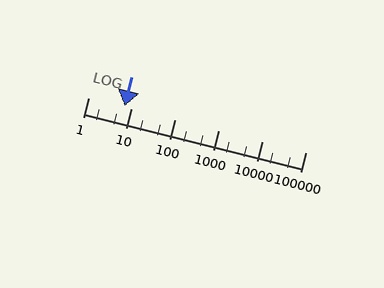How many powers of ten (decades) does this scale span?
The scale spans 5 decades, from 1 to 100000.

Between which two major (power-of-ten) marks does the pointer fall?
The pointer is between 1 and 10.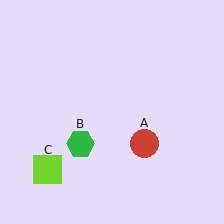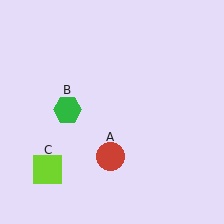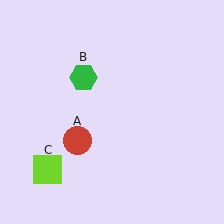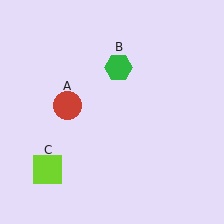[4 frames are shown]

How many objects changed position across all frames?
2 objects changed position: red circle (object A), green hexagon (object B).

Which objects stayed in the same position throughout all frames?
Lime square (object C) remained stationary.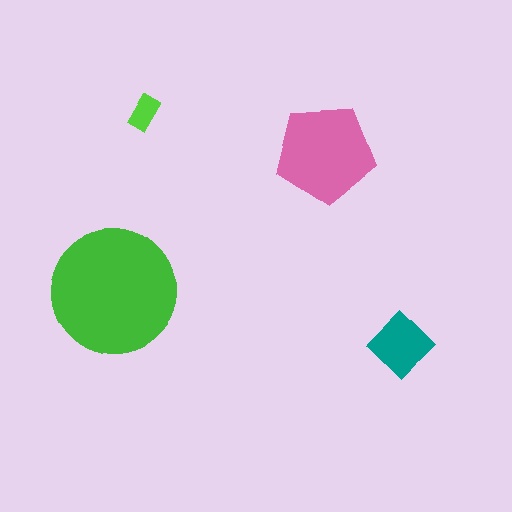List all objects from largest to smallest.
The green circle, the pink pentagon, the teal diamond, the lime rectangle.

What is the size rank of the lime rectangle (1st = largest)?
4th.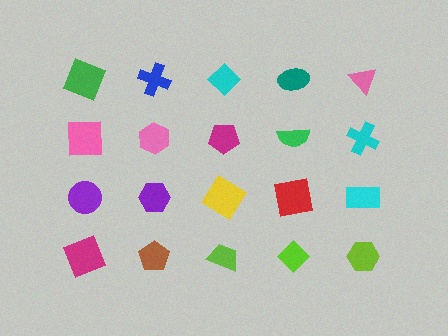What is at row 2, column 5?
A cyan cross.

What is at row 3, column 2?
A purple hexagon.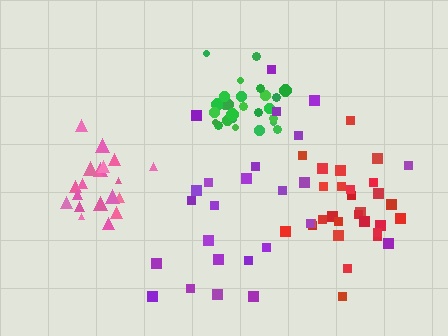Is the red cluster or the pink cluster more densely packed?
Pink.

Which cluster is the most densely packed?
Pink.